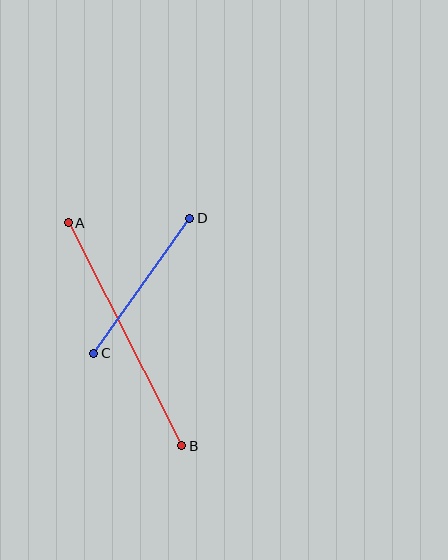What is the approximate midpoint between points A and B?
The midpoint is at approximately (125, 334) pixels.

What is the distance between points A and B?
The distance is approximately 250 pixels.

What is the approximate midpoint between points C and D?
The midpoint is at approximately (142, 286) pixels.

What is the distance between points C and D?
The distance is approximately 166 pixels.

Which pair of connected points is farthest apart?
Points A and B are farthest apart.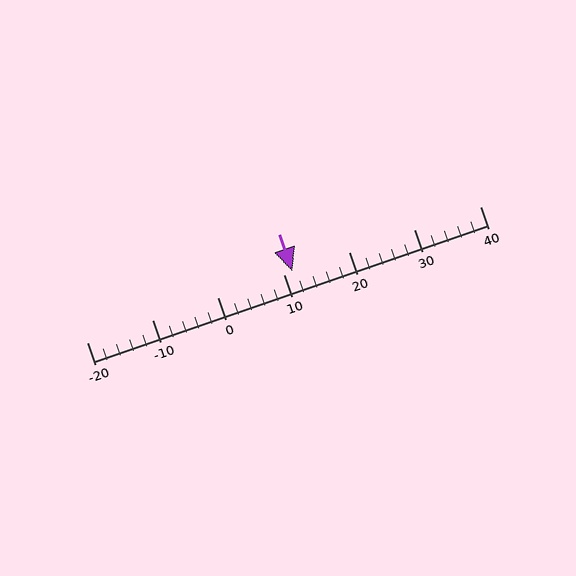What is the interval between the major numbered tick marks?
The major tick marks are spaced 10 units apart.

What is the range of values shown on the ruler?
The ruler shows values from -20 to 40.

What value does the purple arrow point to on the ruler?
The purple arrow points to approximately 11.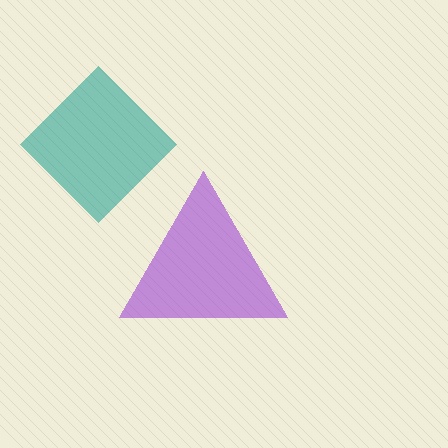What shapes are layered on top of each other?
The layered shapes are: a purple triangle, a teal diamond.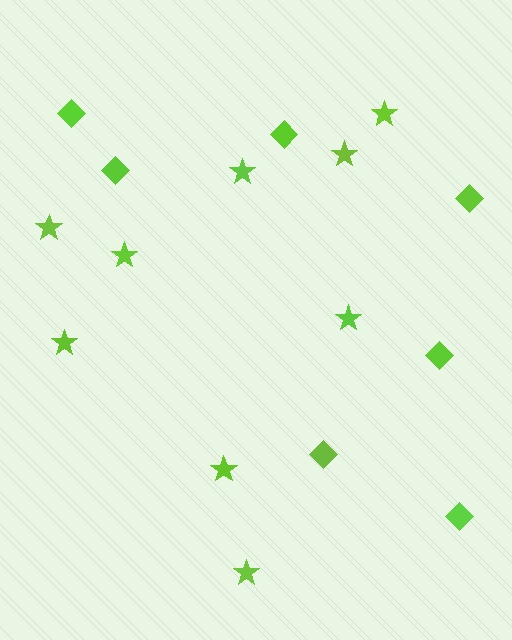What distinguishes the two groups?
There are 2 groups: one group of stars (9) and one group of diamonds (7).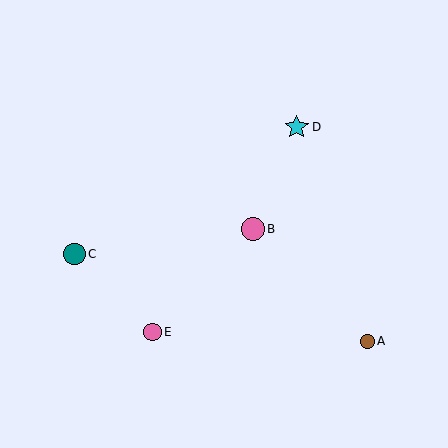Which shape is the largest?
The cyan star (labeled D) is the largest.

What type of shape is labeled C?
Shape C is a teal circle.